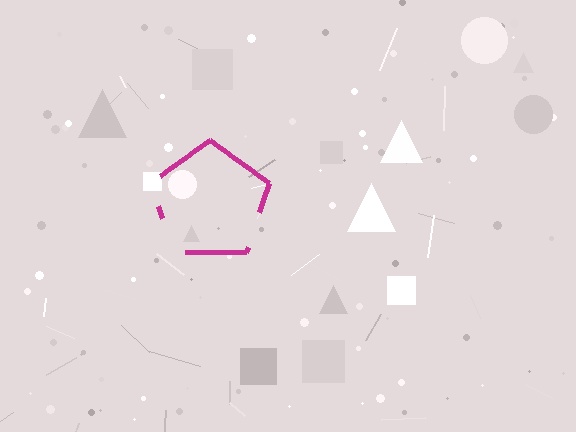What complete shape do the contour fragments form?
The contour fragments form a pentagon.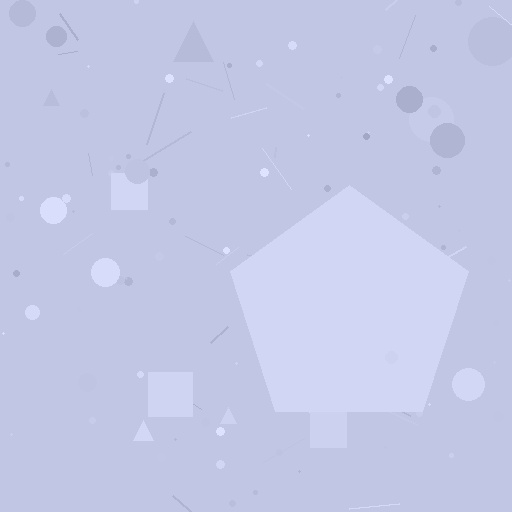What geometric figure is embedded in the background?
A pentagon is embedded in the background.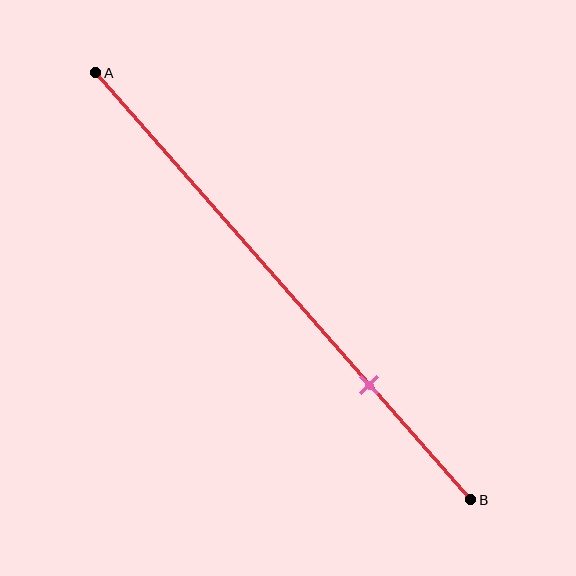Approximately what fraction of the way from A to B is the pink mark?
The pink mark is approximately 75% of the way from A to B.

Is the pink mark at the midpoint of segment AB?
No, the mark is at about 75% from A, not at the 50% midpoint.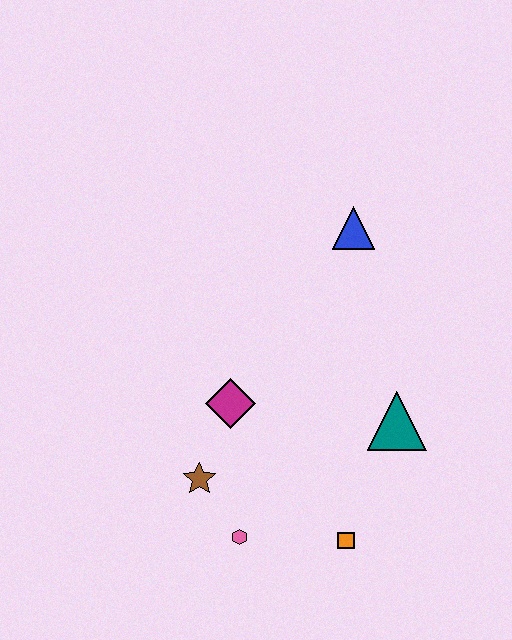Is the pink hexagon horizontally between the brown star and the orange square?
Yes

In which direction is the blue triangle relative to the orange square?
The blue triangle is above the orange square.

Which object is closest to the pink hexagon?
The brown star is closest to the pink hexagon.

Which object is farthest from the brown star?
The blue triangle is farthest from the brown star.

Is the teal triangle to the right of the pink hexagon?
Yes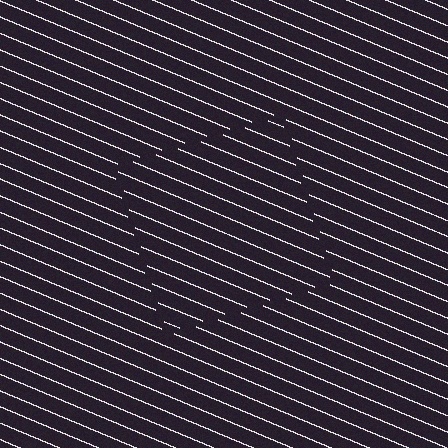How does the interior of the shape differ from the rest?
The interior of the shape contains the same grating, shifted by half a period — the contour is defined by the phase discontinuity where line-ends from the inner and outer gratings abut.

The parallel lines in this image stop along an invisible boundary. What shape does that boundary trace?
An illusory square. The interior of the shape contains the same grating, shifted by half a period — the contour is defined by the phase discontinuity where line-ends from the inner and outer gratings abut.